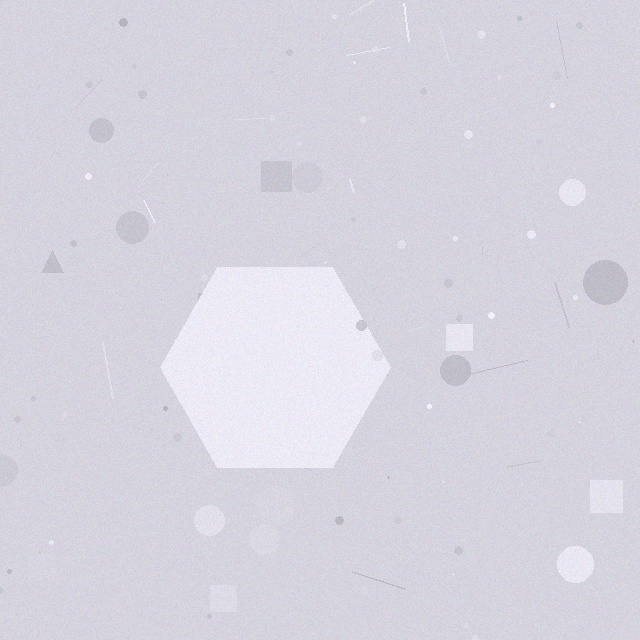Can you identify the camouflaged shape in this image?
The camouflaged shape is a hexagon.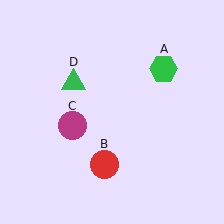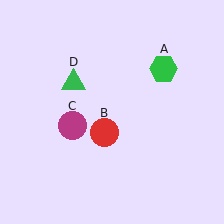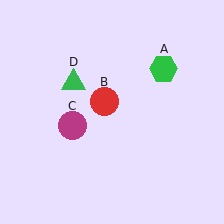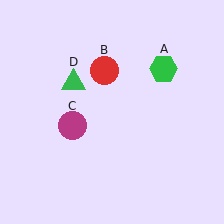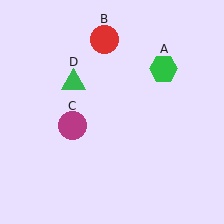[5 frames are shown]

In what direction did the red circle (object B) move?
The red circle (object B) moved up.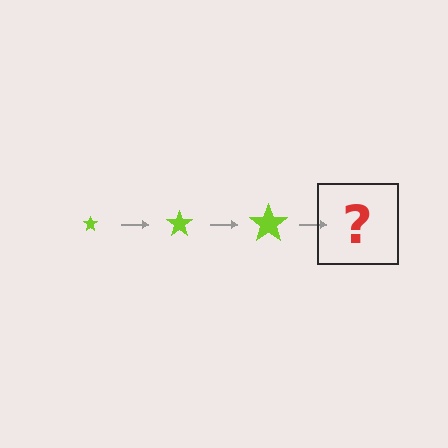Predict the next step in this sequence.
The next step is a lime star, larger than the previous one.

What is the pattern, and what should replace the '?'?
The pattern is that the star gets progressively larger each step. The '?' should be a lime star, larger than the previous one.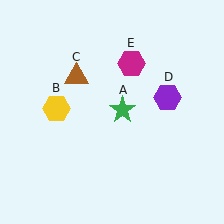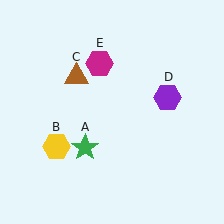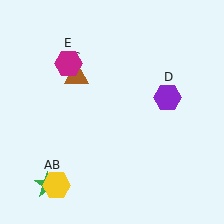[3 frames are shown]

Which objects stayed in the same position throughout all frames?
Brown triangle (object C) and purple hexagon (object D) remained stationary.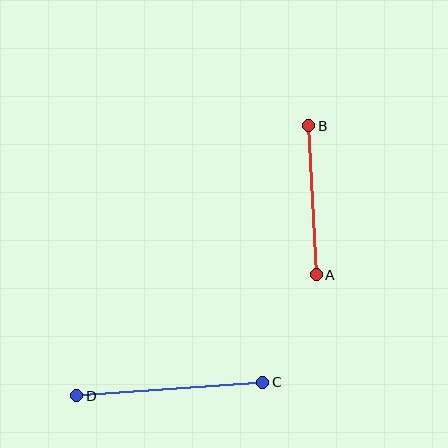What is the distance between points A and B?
The distance is approximately 149 pixels.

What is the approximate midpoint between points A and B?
The midpoint is at approximately (313, 200) pixels.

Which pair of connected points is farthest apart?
Points C and D are farthest apart.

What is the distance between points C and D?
The distance is approximately 187 pixels.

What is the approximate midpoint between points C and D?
The midpoint is at approximately (170, 389) pixels.